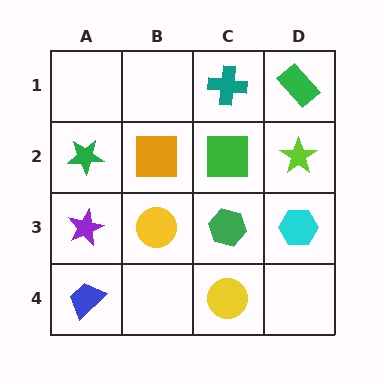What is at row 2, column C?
A green square.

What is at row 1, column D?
A green rectangle.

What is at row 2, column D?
A lime star.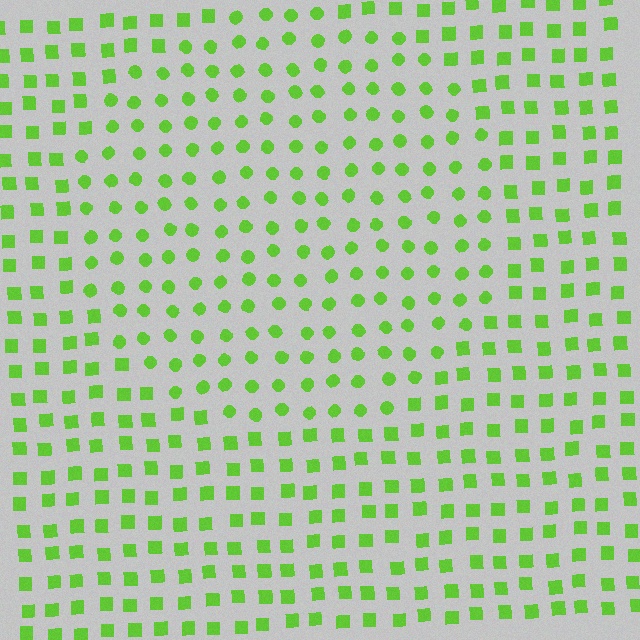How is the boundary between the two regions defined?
The boundary is defined by a change in element shape: circles inside vs. squares outside. All elements share the same color and spacing.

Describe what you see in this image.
The image is filled with small lime elements arranged in a uniform grid. A circle-shaped region contains circles, while the surrounding area contains squares. The boundary is defined purely by the change in element shape.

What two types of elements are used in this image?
The image uses circles inside the circle region and squares outside it.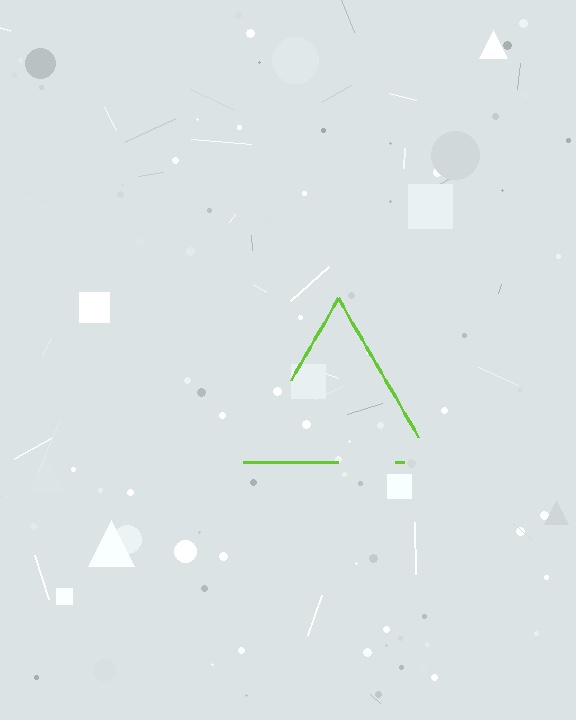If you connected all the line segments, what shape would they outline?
They would outline a triangle.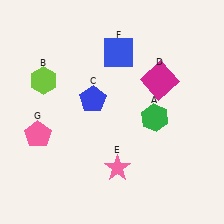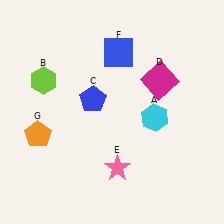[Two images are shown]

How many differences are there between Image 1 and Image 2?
There are 2 differences between the two images.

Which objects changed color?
A changed from green to cyan. G changed from pink to orange.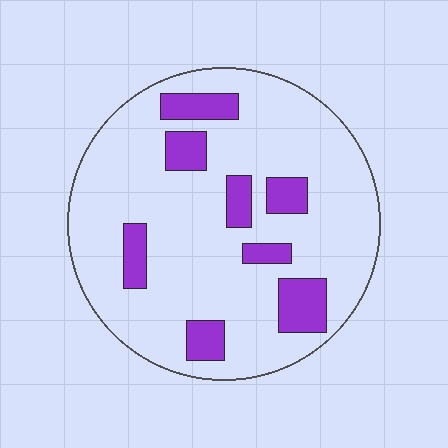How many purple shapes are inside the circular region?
8.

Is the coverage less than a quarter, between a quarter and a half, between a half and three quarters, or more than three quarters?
Less than a quarter.